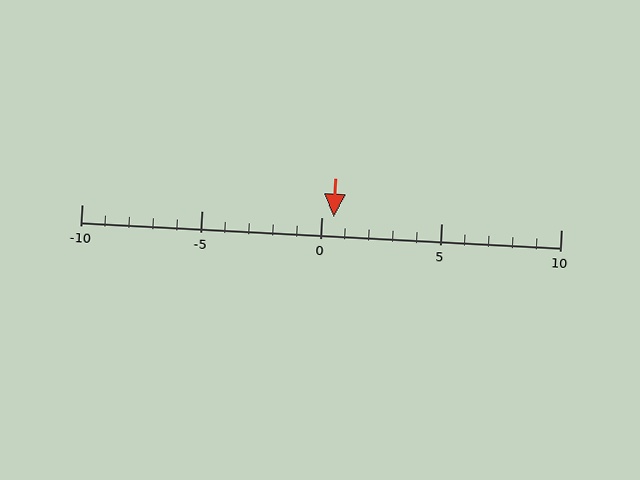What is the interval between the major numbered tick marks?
The major tick marks are spaced 5 units apart.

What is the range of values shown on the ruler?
The ruler shows values from -10 to 10.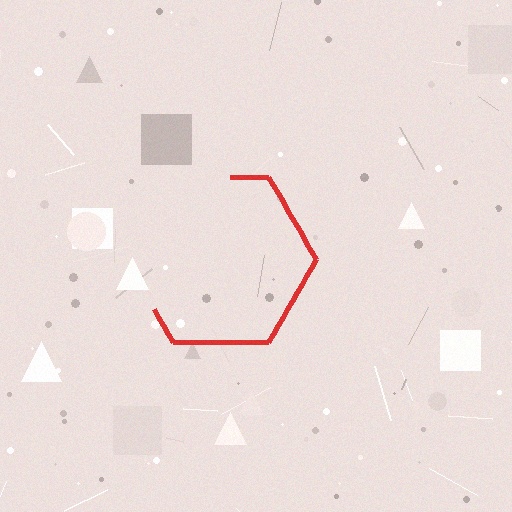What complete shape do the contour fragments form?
The contour fragments form a hexagon.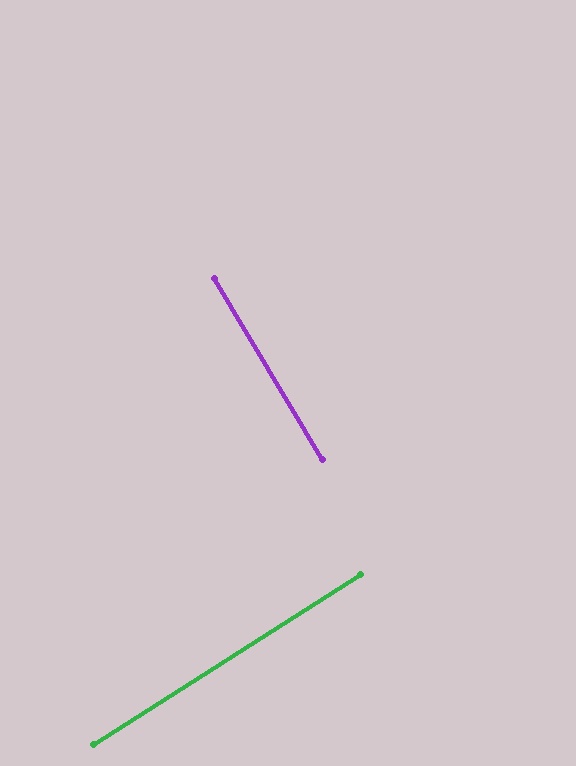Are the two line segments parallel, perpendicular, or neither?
Perpendicular — they meet at approximately 88°.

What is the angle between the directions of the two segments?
Approximately 88 degrees.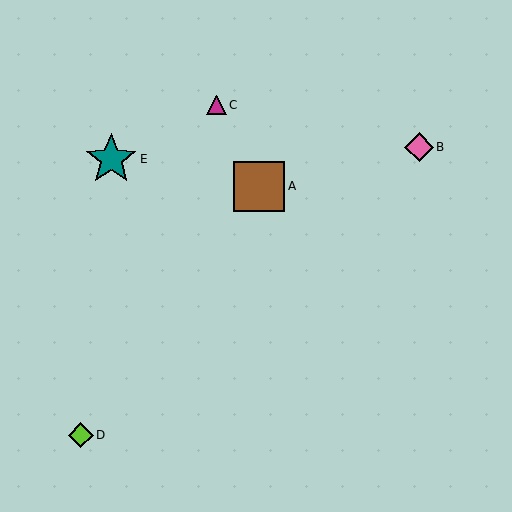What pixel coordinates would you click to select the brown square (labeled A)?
Click at (259, 186) to select the brown square A.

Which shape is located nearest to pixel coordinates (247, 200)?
The brown square (labeled A) at (259, 186) is nearest to that location.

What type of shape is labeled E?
Shape E is a teal star.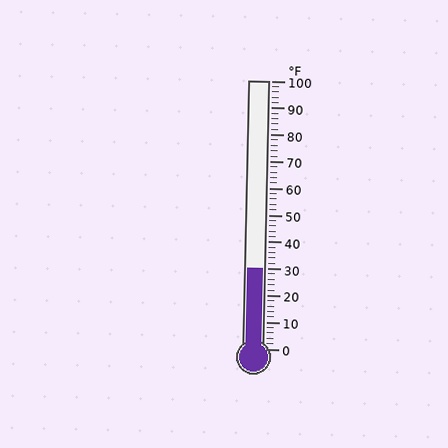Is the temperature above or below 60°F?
The temperature is below 60°F.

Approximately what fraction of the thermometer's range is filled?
The thermometer is filled to approximately 30% of its range.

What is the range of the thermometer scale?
The thermometer scale ranges from 0°F to 100°F.